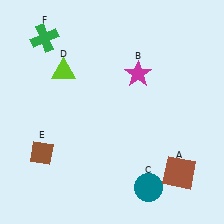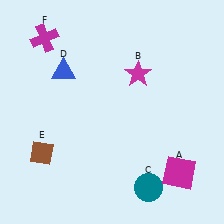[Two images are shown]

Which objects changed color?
A changed from brown to magenta. D changed from lime to blue. F changed from green to magenta.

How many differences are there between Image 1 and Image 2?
There are 3 differences between the two images.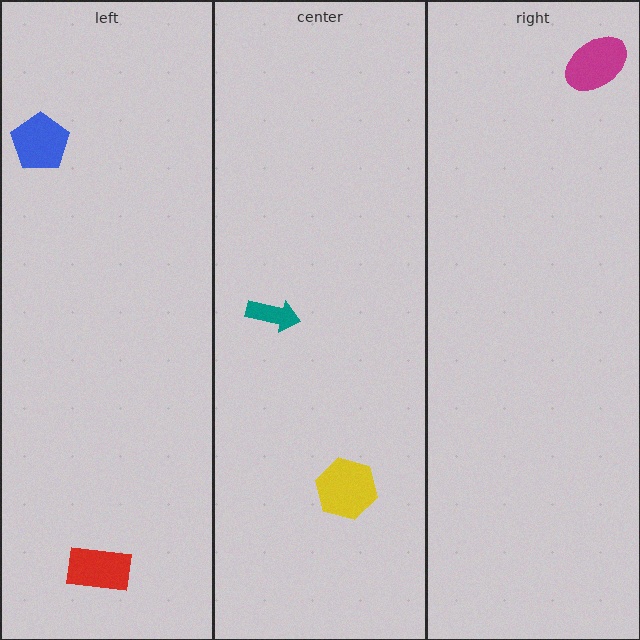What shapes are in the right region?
The magenta ellipse.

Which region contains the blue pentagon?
The left region.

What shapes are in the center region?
The teal arrow, the yellow hexagon.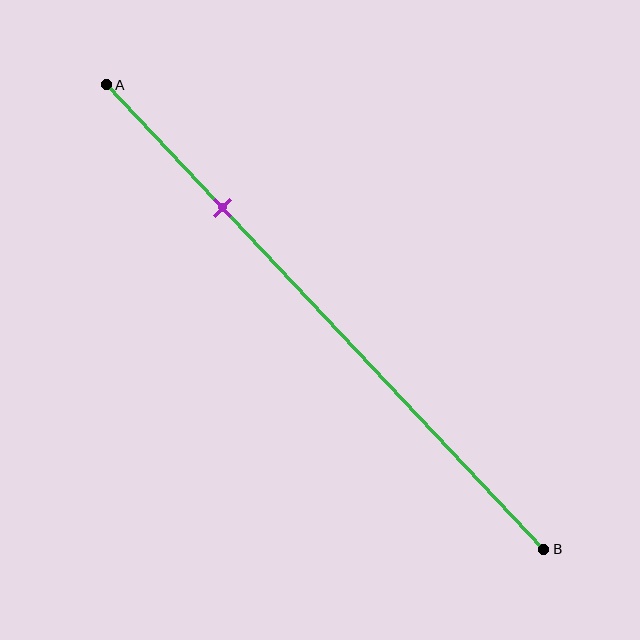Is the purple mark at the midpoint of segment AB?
No, the mark is at about 25% from A, not at the 50% midpoint.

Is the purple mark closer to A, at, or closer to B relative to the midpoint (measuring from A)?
The purple mark is closer to point A than the midpoint of segment AB.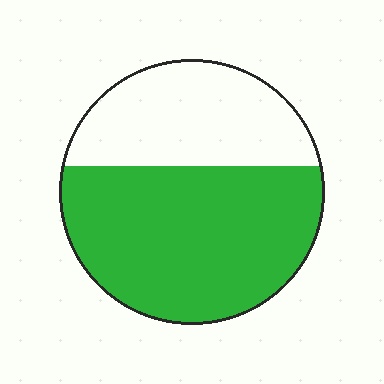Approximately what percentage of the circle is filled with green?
Approximately 60%.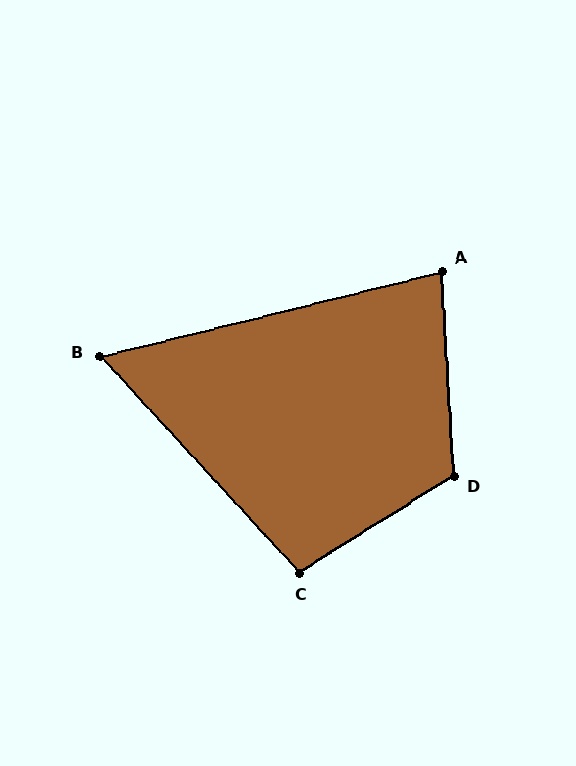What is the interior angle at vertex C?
Approximately 101 degrees (obtuse).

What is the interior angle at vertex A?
Approximately 79 degrees (acute).